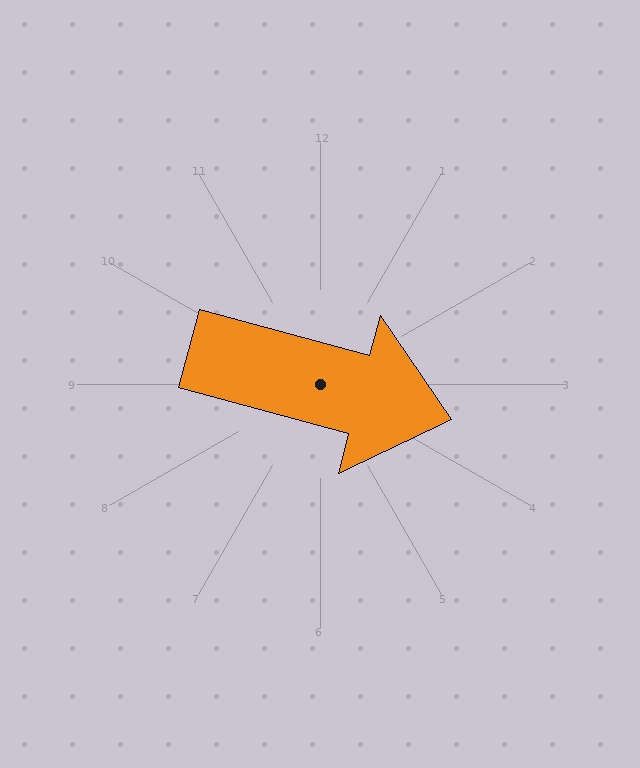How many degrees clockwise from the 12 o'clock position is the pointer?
Approximately 105 degrees.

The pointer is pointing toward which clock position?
Roughly 4 o'clock.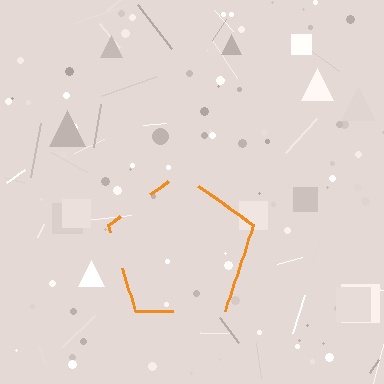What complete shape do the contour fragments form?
The contour fragments form a pentagon.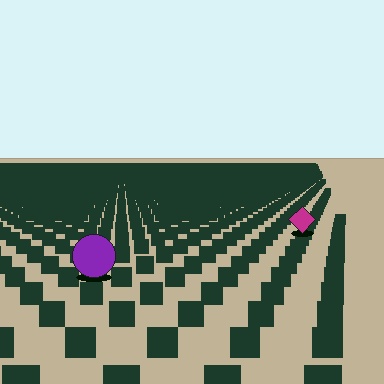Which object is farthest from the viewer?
The magenta diamond is farthest from the viewer. It appears smaller and the ground texture around it is denser.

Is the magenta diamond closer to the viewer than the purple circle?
No. The purple circle is closer — you can tell from the texture gradient: the ground texture is coarser near it.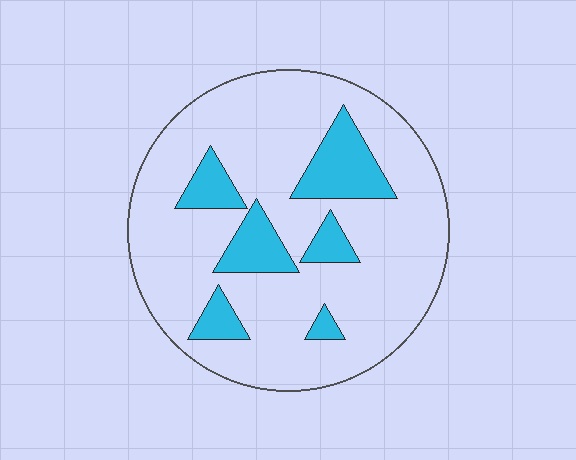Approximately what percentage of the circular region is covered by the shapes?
Approximately 20%.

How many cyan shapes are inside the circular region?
6.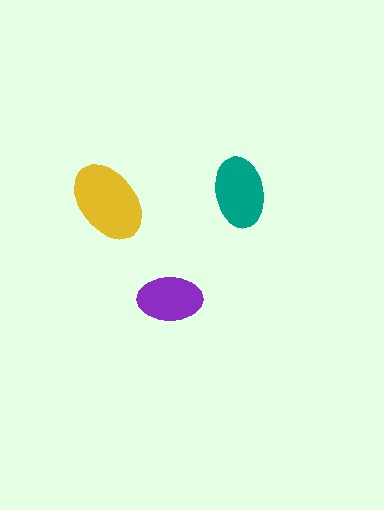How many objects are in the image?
There are 3 objects in the image.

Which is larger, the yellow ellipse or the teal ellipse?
The yellow one.